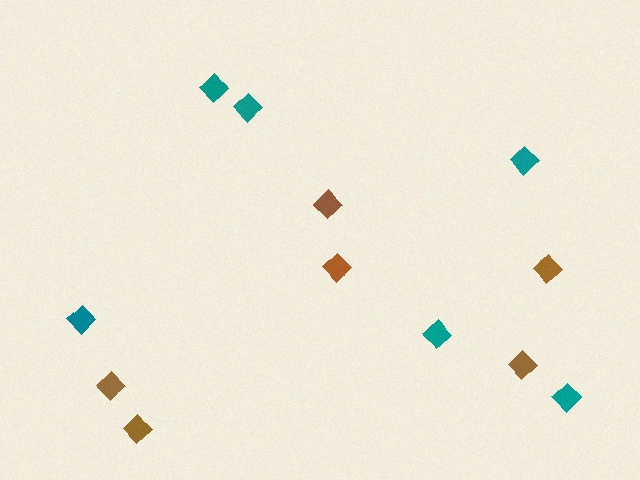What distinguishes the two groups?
There are 2 groups: one group of teal diamonds (6) and one group of brown diamonds (6).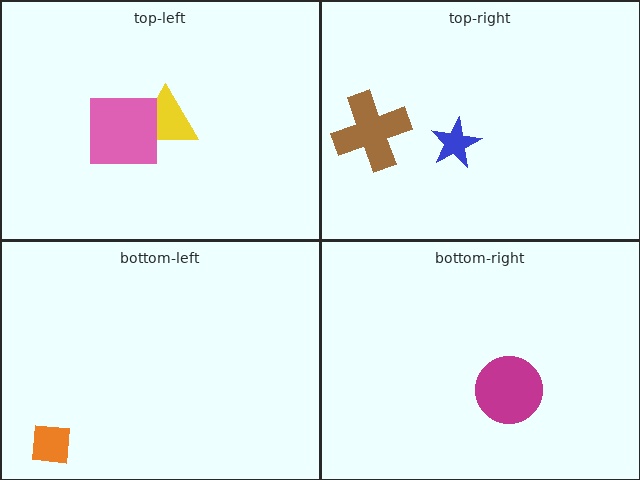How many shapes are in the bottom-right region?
1.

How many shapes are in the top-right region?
2.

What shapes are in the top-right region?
The brown cross, the blue star.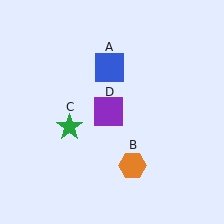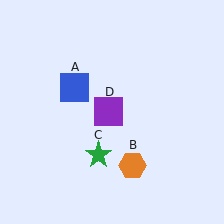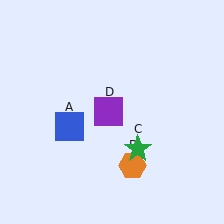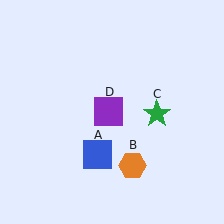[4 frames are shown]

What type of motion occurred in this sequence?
The blue square (object A), green star (object C) rotated counterclockwise around the center of the scene.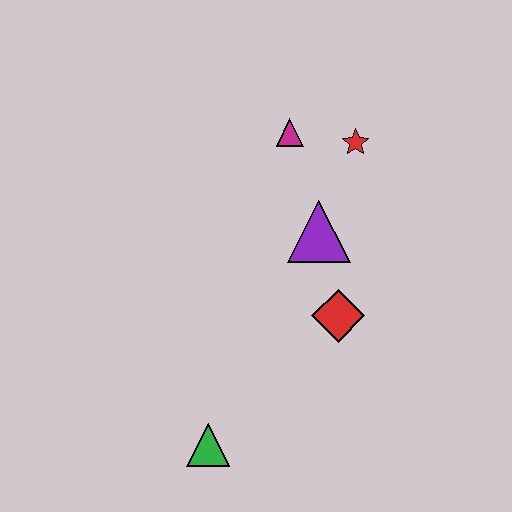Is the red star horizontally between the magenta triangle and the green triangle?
No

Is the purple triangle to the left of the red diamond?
Yes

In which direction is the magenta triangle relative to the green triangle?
The magenta triangle is above the green triangle.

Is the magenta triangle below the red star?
No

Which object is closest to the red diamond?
The purple triangle is closest to the red diamond.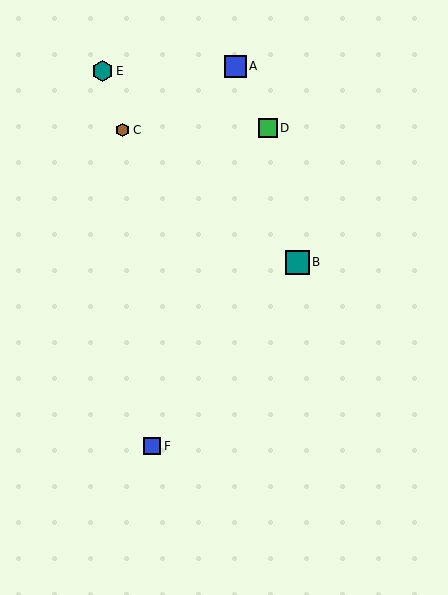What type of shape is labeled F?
Shape F is a blue square.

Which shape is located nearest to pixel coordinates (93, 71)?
The teal hexagon (labeled E) at (102, 71) is nearest to that location.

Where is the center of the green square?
The center of the green square is at (268, 128).